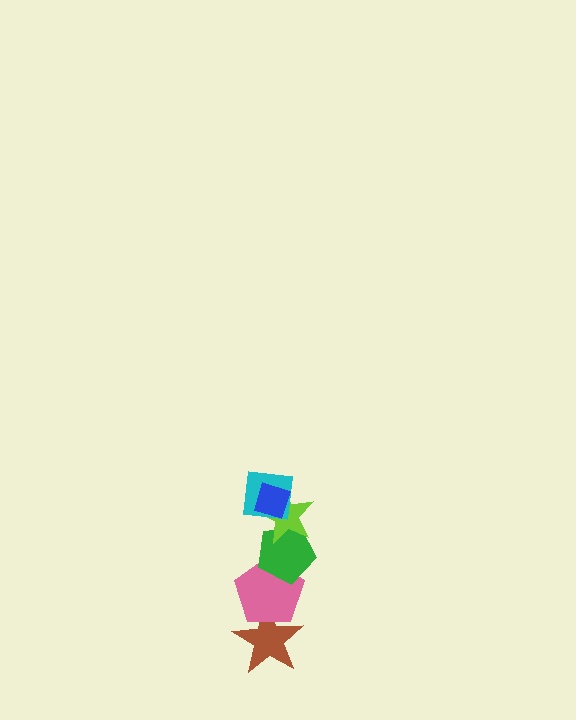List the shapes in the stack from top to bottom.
From top to bottom: the blue diamond, the cyan square, the lime star, the green pentagon, the pink pentagon, the brown star.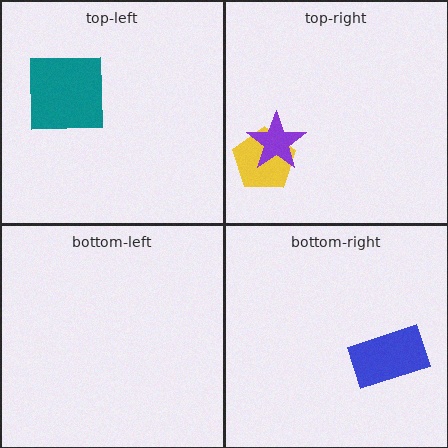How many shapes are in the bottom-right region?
1.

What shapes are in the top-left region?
The teal square.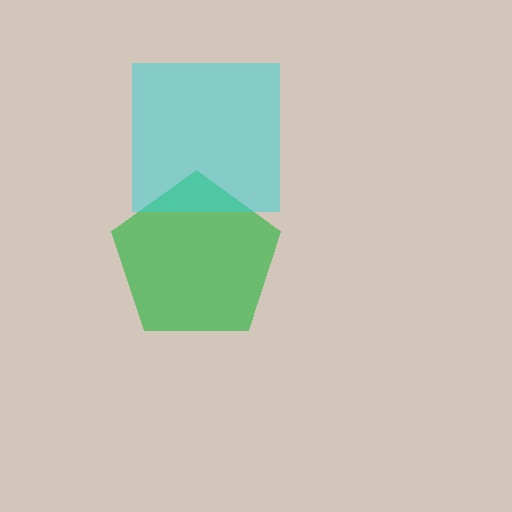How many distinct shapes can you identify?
There are 2 distinct shapes: a green pentagon, a cyan square.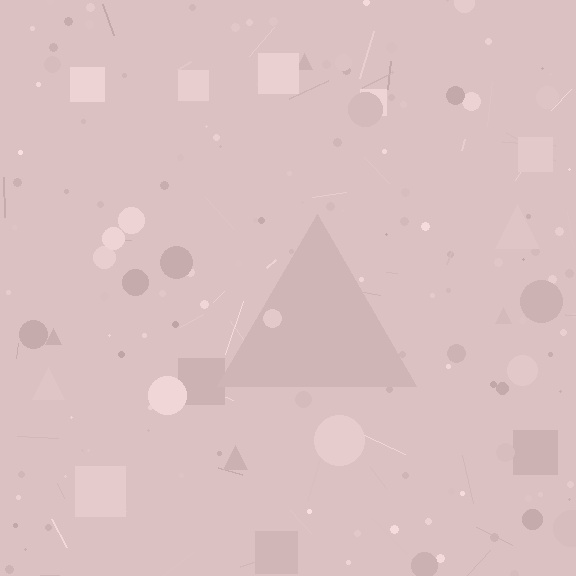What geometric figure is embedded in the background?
A triangle is embedded in the background.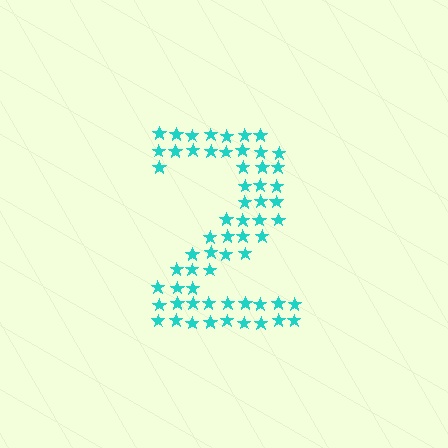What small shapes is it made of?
It is made of small stars.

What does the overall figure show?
The overall figure shows the digit 2.